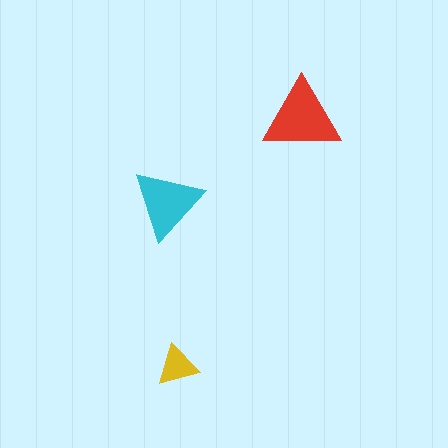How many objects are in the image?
There are 3 objects in the image.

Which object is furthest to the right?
The red triangle is rightmost.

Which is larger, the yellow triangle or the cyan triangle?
The cyan one.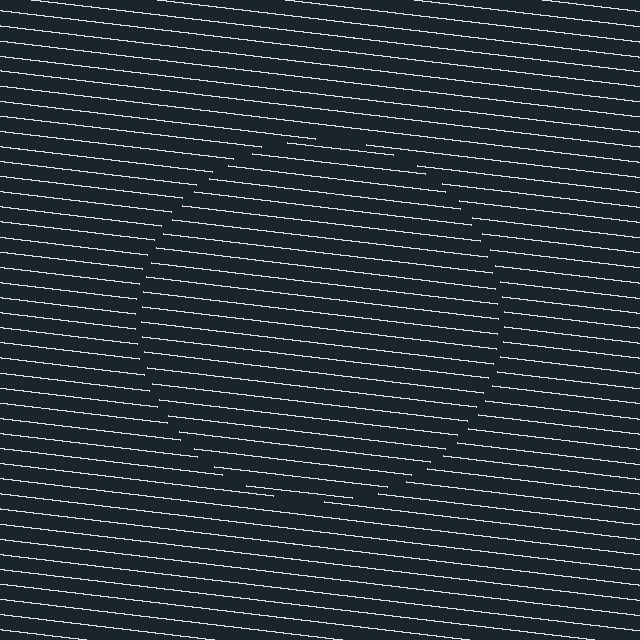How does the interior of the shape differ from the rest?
The interior of the shape contains the same grating, shifted by half a period — the contour is defined by the phase discontinuity where line-ends from the inner and outer gratings abut.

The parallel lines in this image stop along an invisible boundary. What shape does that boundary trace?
An illusory circle. The interior of the shape contains the same grating, shifted by half a period — the contour is defined by the phase discontinuity where line-ends from the inner and outer gratings abut.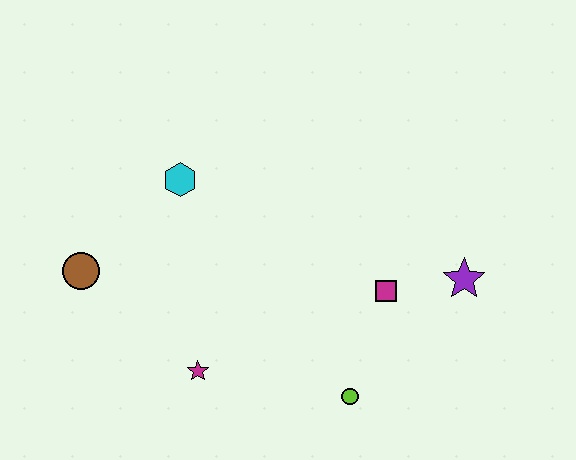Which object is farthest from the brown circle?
The purple star is farthest from the brown circle.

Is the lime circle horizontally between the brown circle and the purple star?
Yes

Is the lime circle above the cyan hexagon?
No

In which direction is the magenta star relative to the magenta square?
The magenta star is to the left of the magenta square.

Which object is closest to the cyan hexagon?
The brown circle is closest to the cyan hexagon.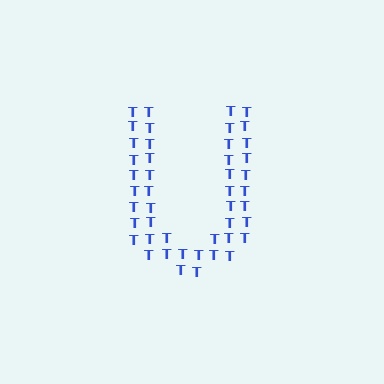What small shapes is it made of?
It is made of small letter T's.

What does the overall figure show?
The overall figure shows the letter U.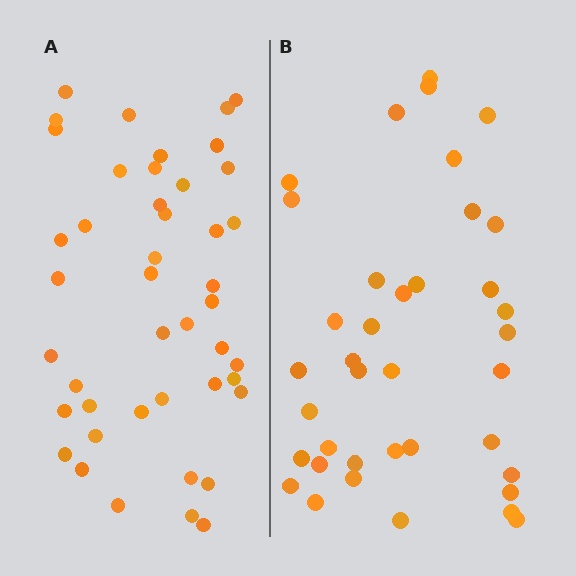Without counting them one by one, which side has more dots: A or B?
Region A (the left region) has more dots.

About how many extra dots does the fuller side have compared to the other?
Region A has about 6 more dots than region B.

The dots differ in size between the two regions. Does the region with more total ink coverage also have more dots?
No. Region B has more total ink coverage because its dots are larger, but region A actually contains more individual dots. Total area can be misleading — the number of items is what matters here.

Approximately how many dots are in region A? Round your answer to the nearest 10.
About 40 dots. (The exact count is 44, which rounds to 40.)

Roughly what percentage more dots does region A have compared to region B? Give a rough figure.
About 15% more.